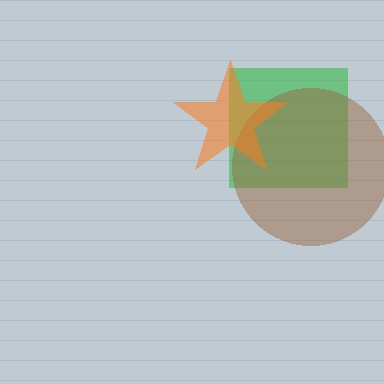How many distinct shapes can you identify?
There are 3 distinct shapes: a green square, a brown circle, an orange star.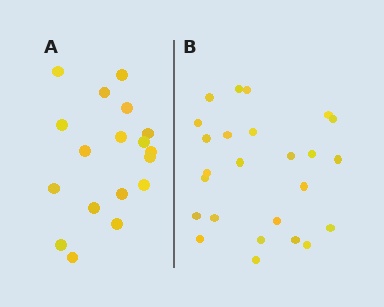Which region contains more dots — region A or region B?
Region B (the right region) has more dots.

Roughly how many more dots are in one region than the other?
Region B has roughly 8 or so more dots than region A.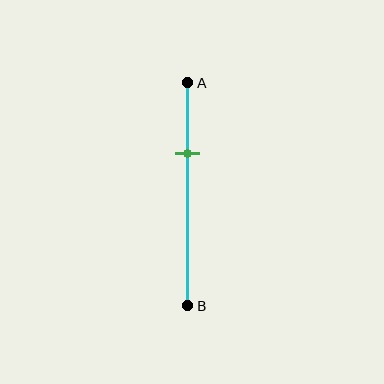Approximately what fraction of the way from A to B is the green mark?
The green mark is approximately 30% of the way from A to B.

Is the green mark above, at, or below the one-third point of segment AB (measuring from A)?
The green mark is approximately at the one-third point of segment AB.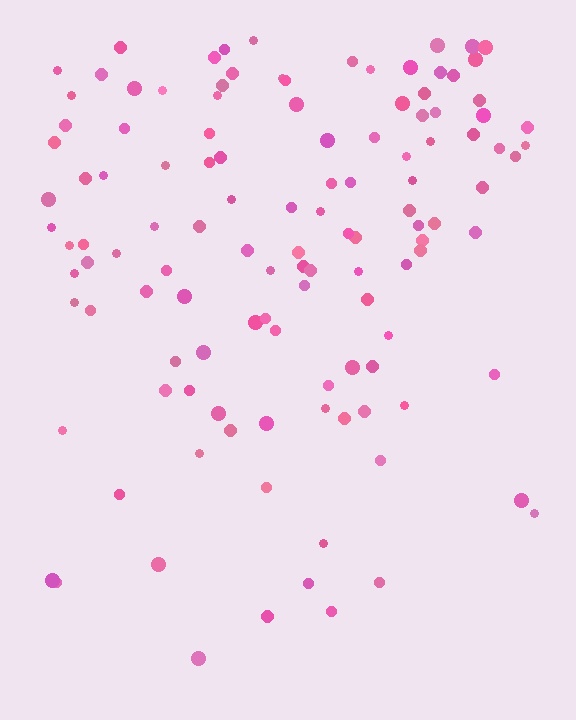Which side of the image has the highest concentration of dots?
The top.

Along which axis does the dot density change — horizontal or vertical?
Vertical.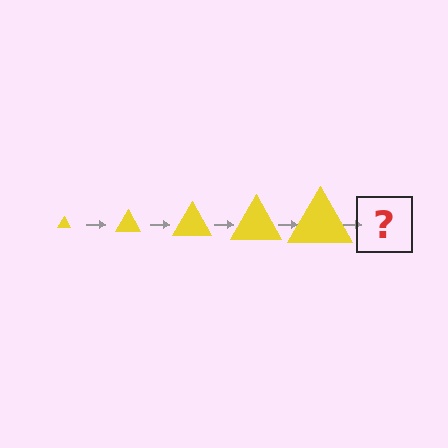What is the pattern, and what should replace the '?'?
The pattern is that the triangle gets progressively larger each step. The '?' should be a yellow triangle, larger than the previous one.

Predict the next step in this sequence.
The next step is a yellow triangle, larger than the previous one.